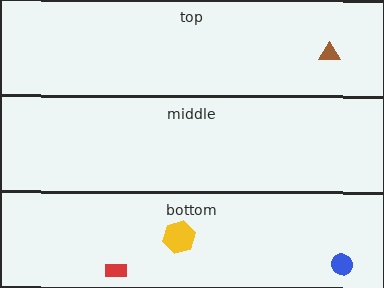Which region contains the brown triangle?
The top region.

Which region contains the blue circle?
The bottom region.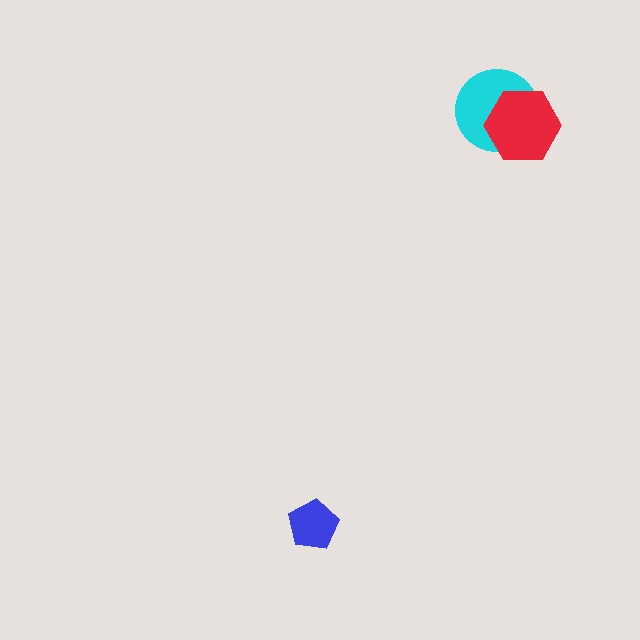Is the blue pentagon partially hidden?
No, no other shape covers it.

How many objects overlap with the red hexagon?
1 object overlaps with the red hexagon.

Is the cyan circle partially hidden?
Yes, it is partially covered by another shape.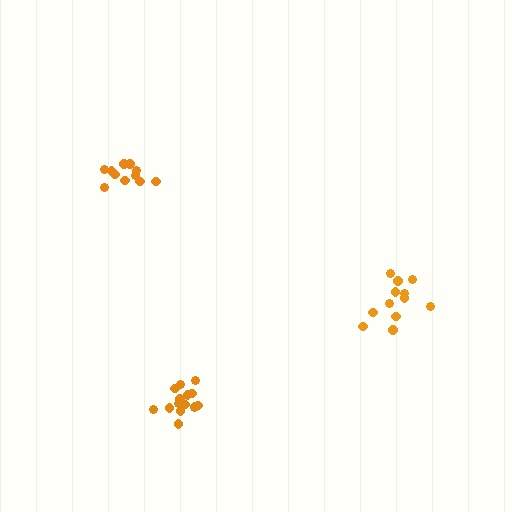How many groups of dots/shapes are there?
There are 3 groups.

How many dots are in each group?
Group 1: 11 dots, Group 2: 12 dots, Group 3: 15 dots (38 total).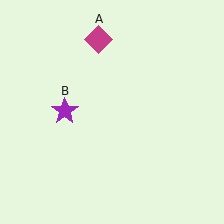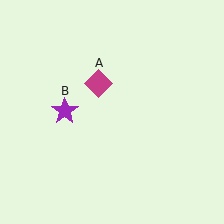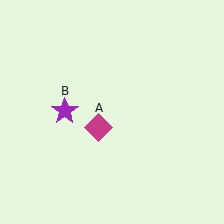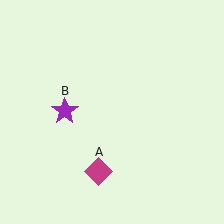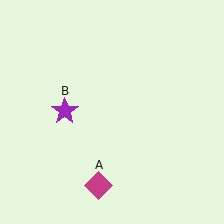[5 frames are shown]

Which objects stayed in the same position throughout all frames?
Purple star (object B) remained stationary.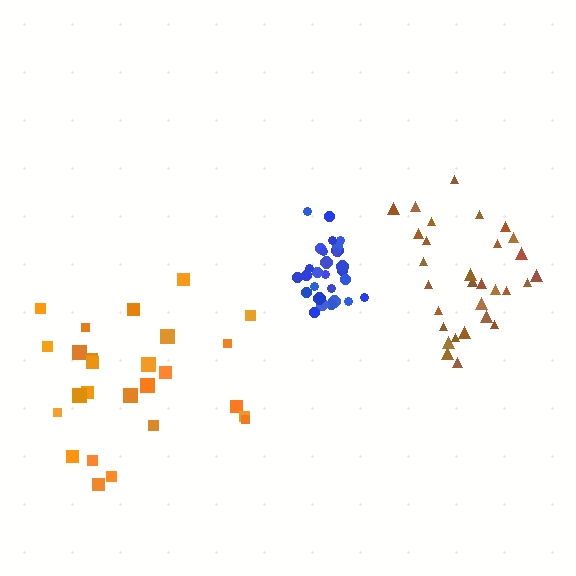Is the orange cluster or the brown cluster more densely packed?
Brown.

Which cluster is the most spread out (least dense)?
Orange.